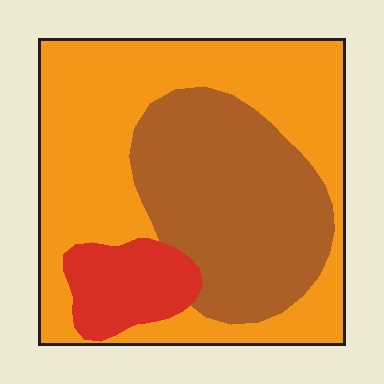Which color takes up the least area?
Red, at roughly 10%.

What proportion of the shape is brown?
Brown takes up between a quarter and a half of the shape.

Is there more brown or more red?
Brown.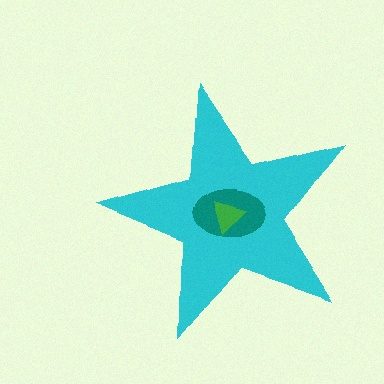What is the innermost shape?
The green triangle.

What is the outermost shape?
The cyan star.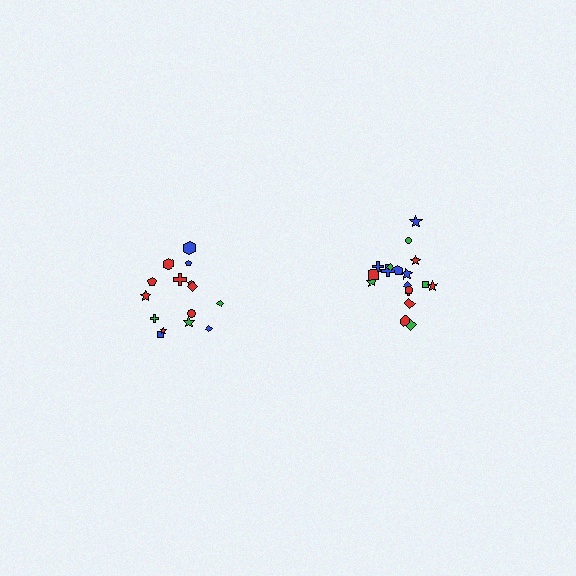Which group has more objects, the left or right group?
The right group.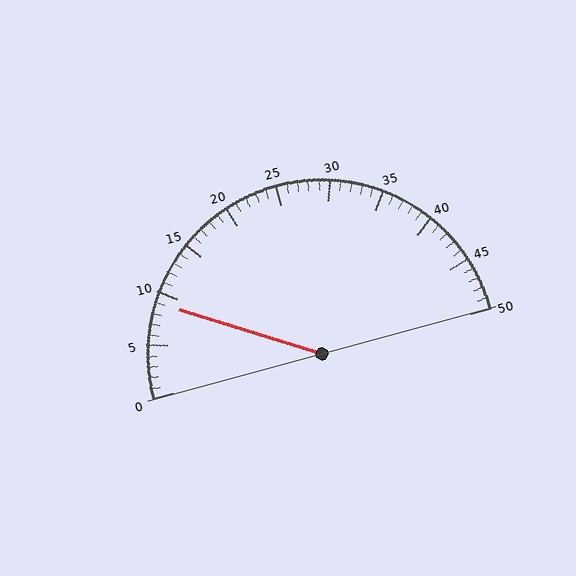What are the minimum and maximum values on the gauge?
The gauge ranges from 0 to 50.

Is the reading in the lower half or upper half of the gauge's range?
The reading is in the lower half of the range (0 to 50).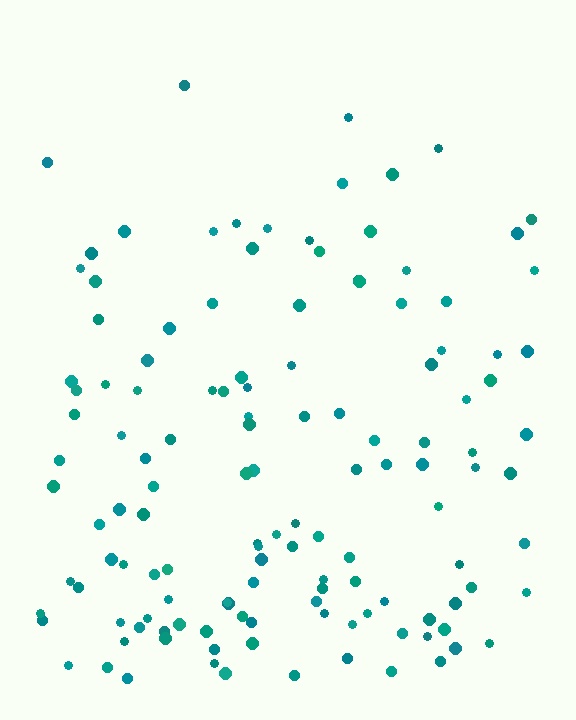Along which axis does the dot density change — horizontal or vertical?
Vertical.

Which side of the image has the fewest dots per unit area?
The top.